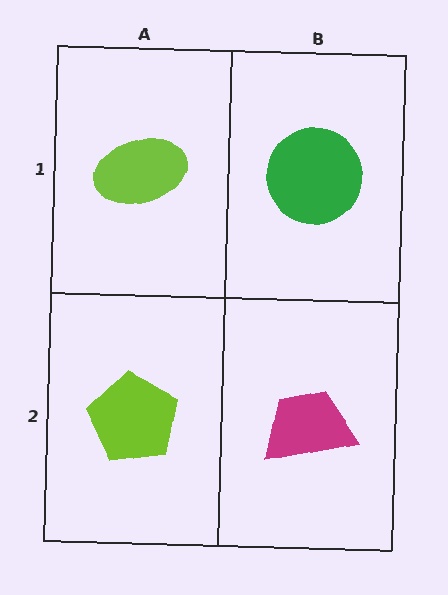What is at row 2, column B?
A magenta trapezoid.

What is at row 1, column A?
A lime ellipse.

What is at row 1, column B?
A green circle.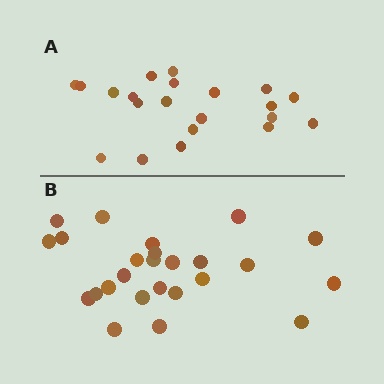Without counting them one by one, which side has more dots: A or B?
Region B (the bottom region) has more dots.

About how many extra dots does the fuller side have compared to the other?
Region B has about 4 more dots than region A.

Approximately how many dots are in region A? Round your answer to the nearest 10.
About 20 dots. (The exact count is 21, which rounds to 20.)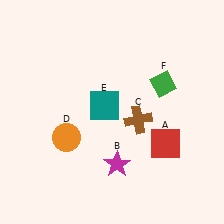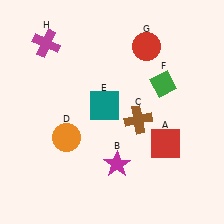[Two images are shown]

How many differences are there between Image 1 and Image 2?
There are 2 differences between the two images.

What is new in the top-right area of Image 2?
A red circle (G) was added in the top-right area of Image 2.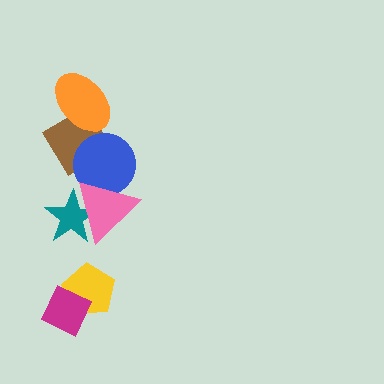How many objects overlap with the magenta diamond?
1 object overlaps with the magenta diamond.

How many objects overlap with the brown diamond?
2 objects overlap with the brown diamond.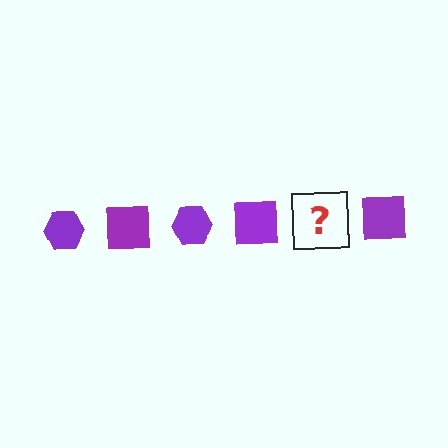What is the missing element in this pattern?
The missing element is a purple hexagon.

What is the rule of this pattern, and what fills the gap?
The rule is that the pattern cycles through hexagon, square shapes in purple. The gap should be filled with a purple hexagon.